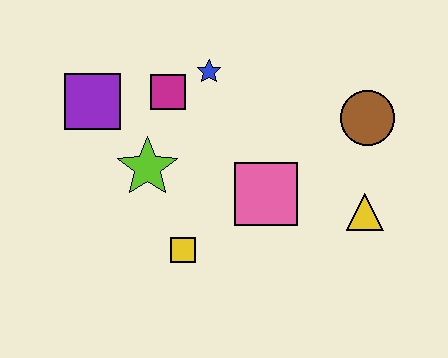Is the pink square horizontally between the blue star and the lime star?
No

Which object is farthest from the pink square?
The purple square is farthest from the pink square.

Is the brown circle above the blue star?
No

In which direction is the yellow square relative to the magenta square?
The yellow square is below the magenta square.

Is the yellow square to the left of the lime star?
No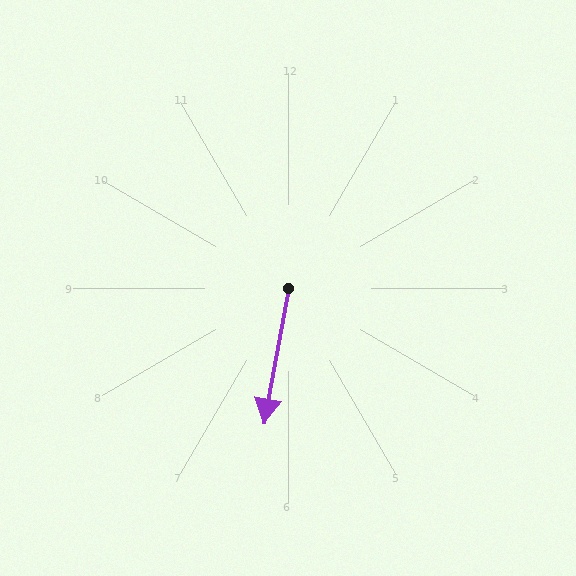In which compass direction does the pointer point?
South.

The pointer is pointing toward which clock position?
Roughly 6 o'clock.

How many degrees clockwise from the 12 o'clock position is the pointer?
Approximately 190 degrees.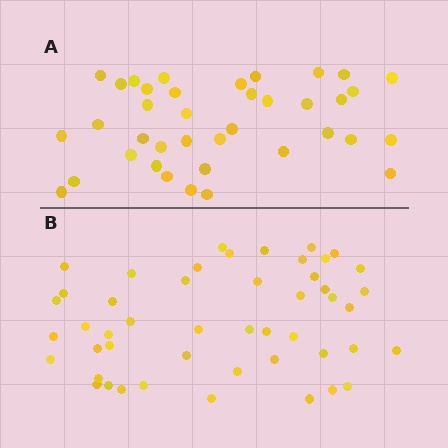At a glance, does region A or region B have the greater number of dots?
Region B (the bottom region) has more dots.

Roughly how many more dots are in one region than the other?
Region B has roughly 10 or so more dots than region A.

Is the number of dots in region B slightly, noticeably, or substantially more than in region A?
Region B has noticeably more, but not dramatically so. The ratio is roughly 1.3 to 1.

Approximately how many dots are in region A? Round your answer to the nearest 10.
About 40 dots. (The exact count is 38, which rounds to 40.)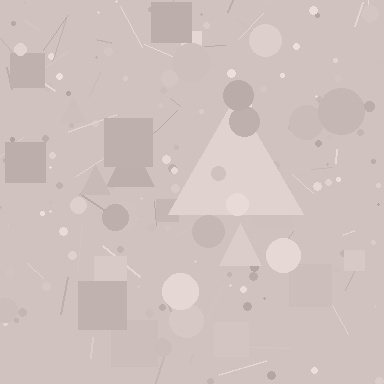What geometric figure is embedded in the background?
A triangle is embedded in the background.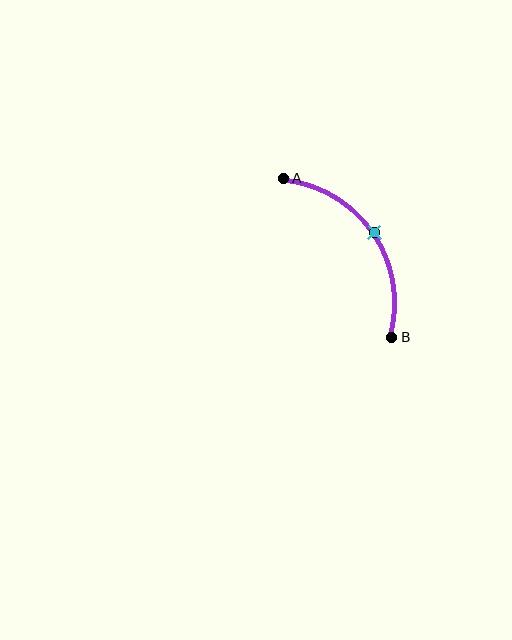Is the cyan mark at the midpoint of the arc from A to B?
Yes. The cyan mark lies on the arc at equal arc-length from both A and B — it is the arc midpoint.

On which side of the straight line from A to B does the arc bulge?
The arc bulges above and to the right of the straight line connecting A and B.